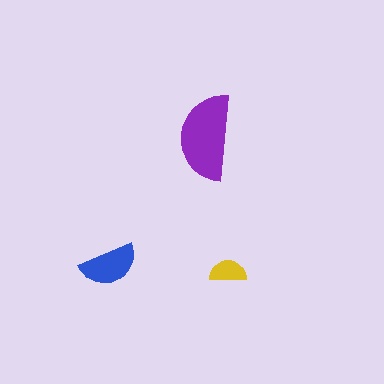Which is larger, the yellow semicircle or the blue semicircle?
The blue one.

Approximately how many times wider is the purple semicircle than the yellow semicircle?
About 2.5 times wider.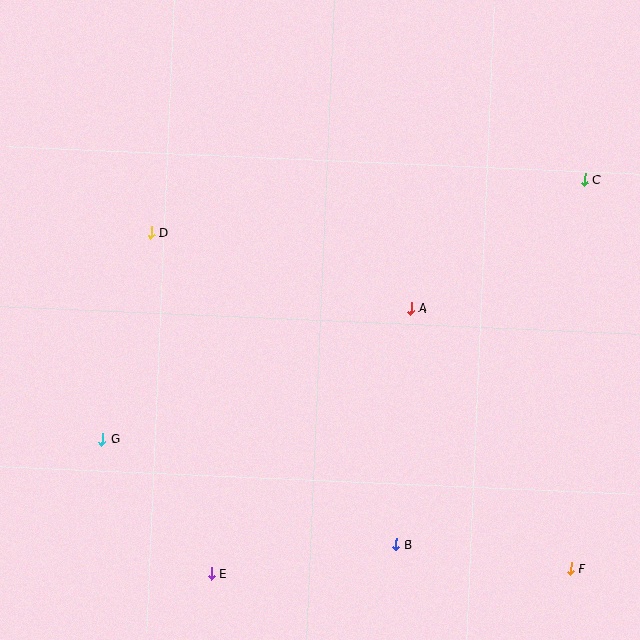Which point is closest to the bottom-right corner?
Point F is closest to the bottom-right corner.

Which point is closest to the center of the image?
Point A at (411, 308) is closest to the center.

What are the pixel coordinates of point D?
Point D is at (151, 232).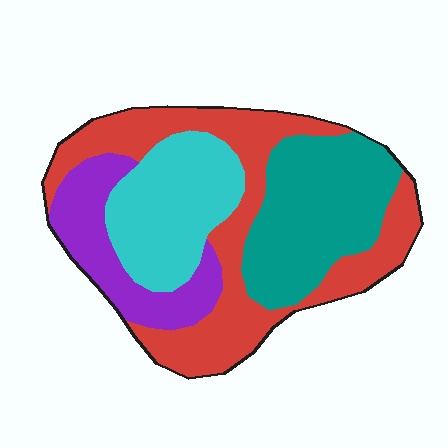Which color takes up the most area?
Red, at roughly 35%.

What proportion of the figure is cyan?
Cyan takes up between a sixth and a third of the figure.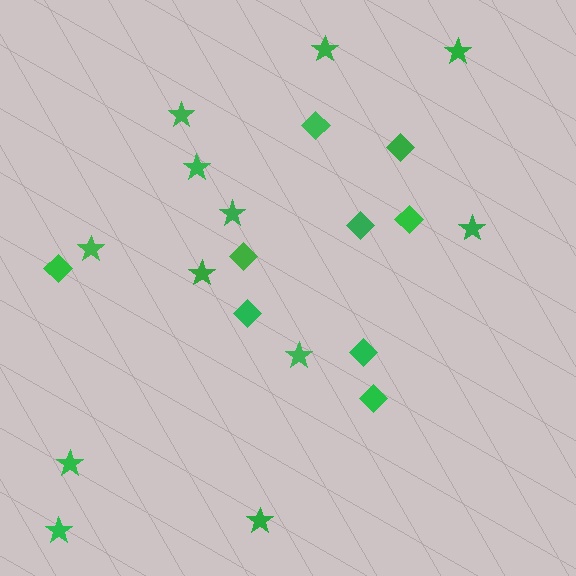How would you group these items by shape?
There are 2 groups: one group of diamonds (9) and one group of stars (12).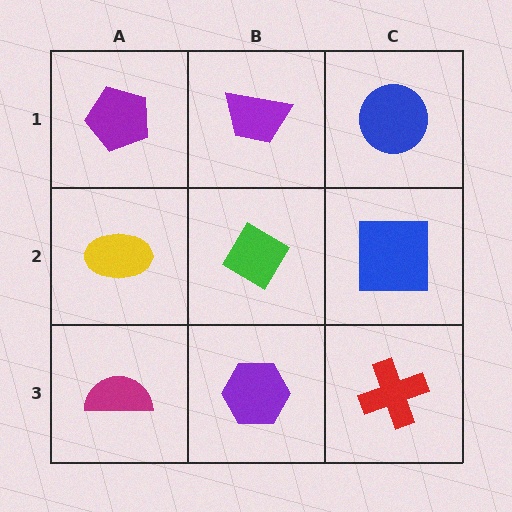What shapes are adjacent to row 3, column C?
A blue square (row 2, column C), a purple hexagon (row 3, column B).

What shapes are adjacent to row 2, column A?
A purple pentagon (row 1, column A), a magenta semicircle (row 3, column A), a green diamond (row 2, column B).